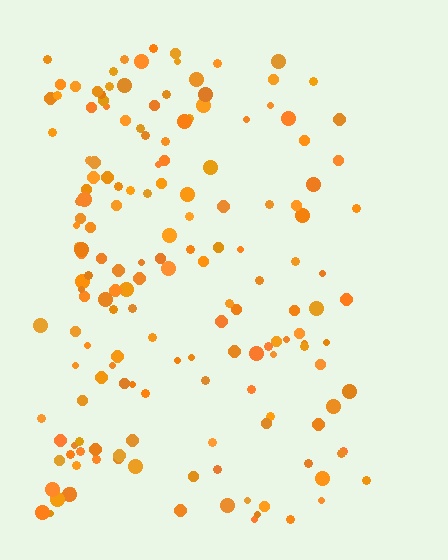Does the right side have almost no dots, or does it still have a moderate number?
Still a moderate number, just noticeably fewer than the left.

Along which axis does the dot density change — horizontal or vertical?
Horizontal.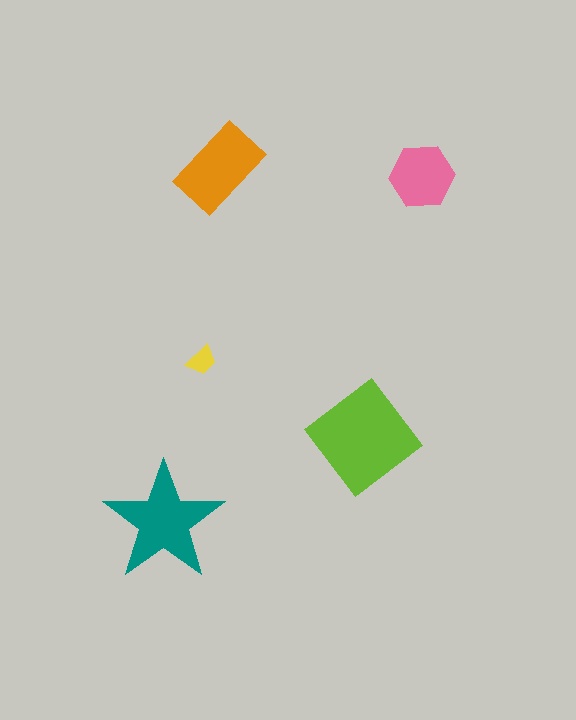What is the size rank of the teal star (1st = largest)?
2nd.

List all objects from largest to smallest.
The lime diamond, the teal star, the orange rectangle, the pink hexagon, the yellow trapezoid.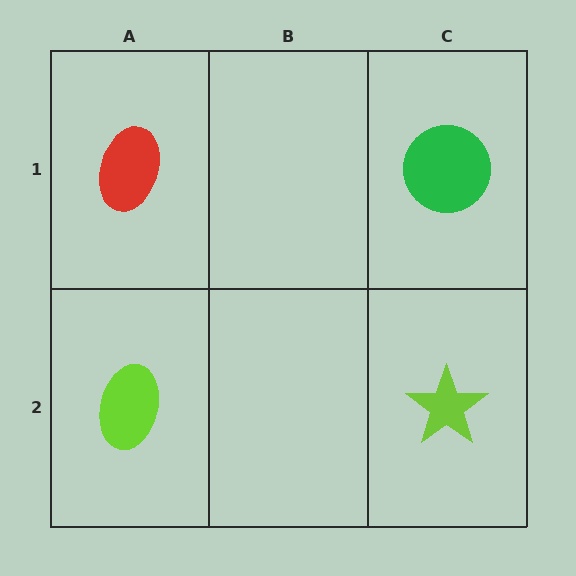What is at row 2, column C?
A lime star.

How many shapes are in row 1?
2 shapes.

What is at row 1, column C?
A green circle.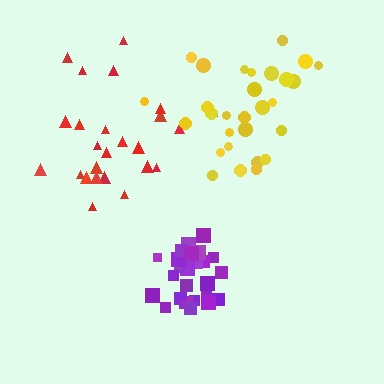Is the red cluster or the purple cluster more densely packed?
Purple.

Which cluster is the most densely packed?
Purple.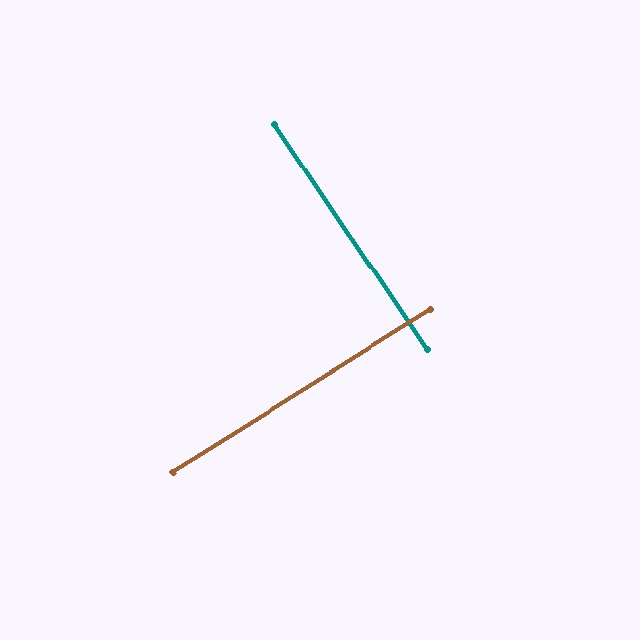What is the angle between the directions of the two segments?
Approximately 88 degrees.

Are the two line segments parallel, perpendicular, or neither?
Perpendicular — they meet at approximately 88°.